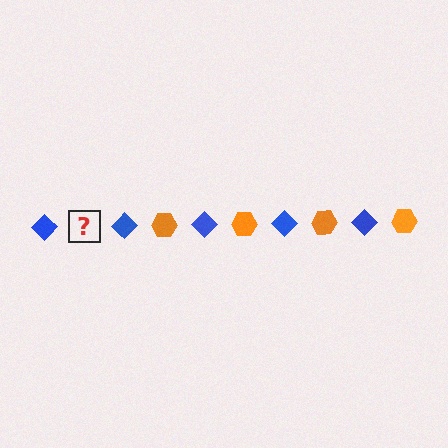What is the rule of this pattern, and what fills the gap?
The rule is that the pattern alternates between blue diamond and orange hexagon. The gap should be filled with an orange hexagon.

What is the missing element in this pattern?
The missing element is an orange hexagon.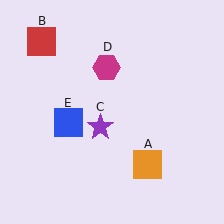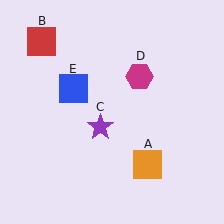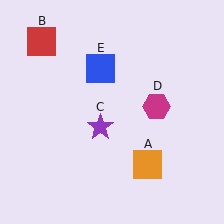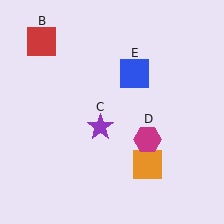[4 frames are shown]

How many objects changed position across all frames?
2 objects changed position: magenta hexagon (object D), blue square (object E).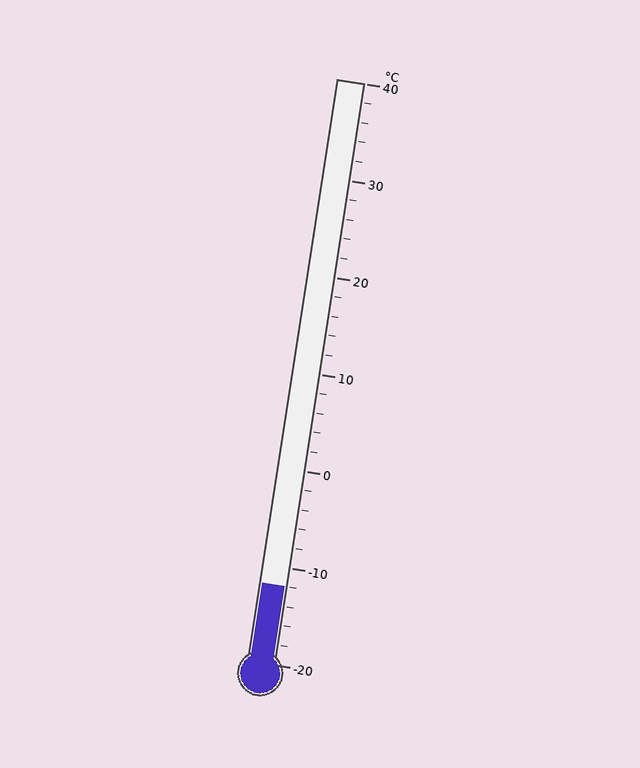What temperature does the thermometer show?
The thermometer shows approximately -12°C.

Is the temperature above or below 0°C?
The temperature is below 0°C.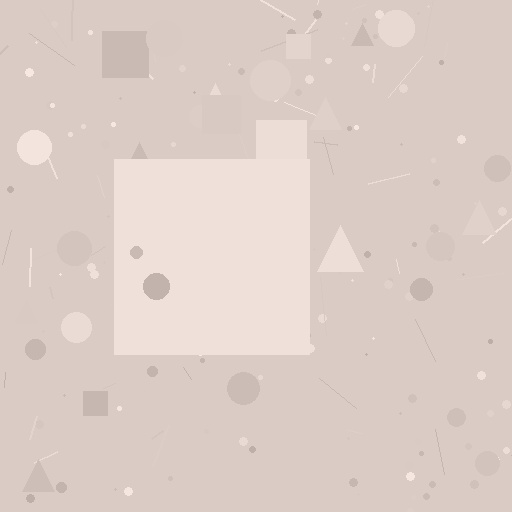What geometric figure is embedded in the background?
A square is embedded in the background.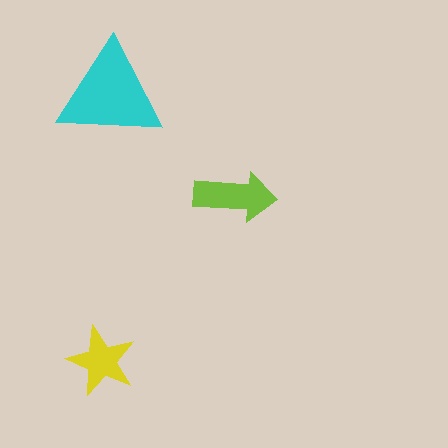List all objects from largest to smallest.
The cyan triangle, the lime arrow, the yellow star.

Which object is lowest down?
The yellow star is bottommost.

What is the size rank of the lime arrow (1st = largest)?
2nd.